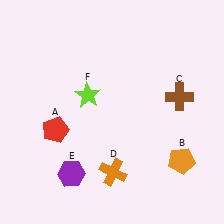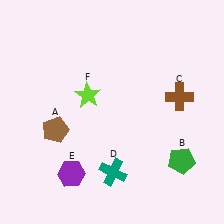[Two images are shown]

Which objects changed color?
A changed from red to brown. B changed from orange to green. D changed from orange to teal.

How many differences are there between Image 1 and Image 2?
There are 3 differences between the two images.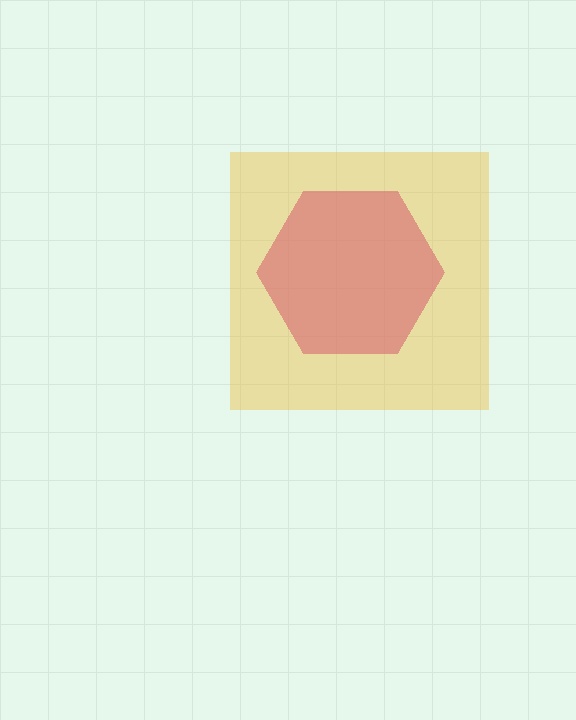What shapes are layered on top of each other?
The layered shapes are: a magenta hexagon, a yellow square.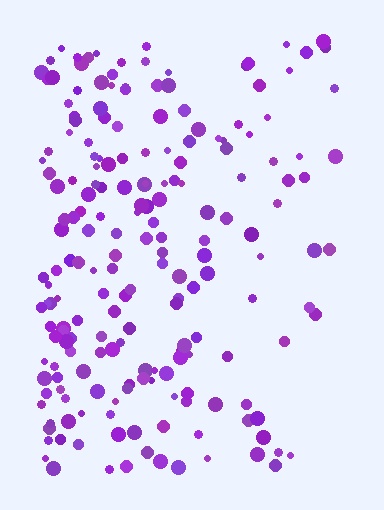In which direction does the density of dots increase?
From right to left, with the left side densest.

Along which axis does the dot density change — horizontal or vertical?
Horizontal.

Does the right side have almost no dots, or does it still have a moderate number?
Still a moderate number, just noticeably fewer than the left.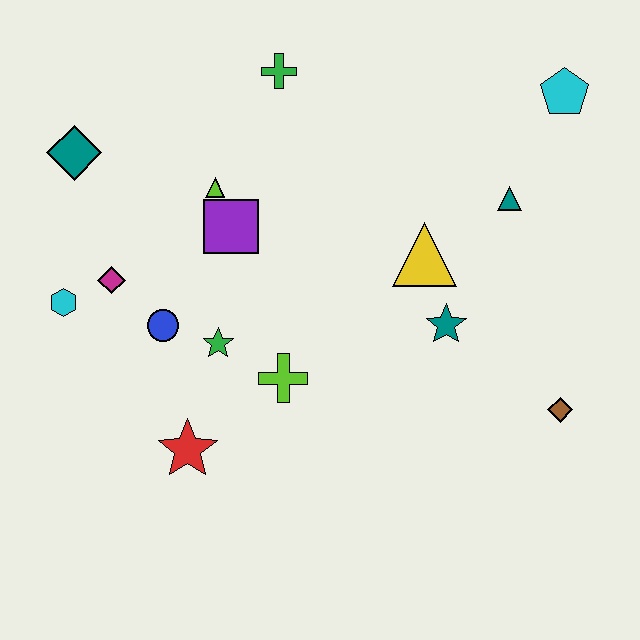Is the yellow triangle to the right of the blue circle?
Yes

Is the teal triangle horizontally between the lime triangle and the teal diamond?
No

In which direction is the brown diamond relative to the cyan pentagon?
The brown diamond is below the cyan pentagon.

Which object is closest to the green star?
The blue circle is closest to the green star.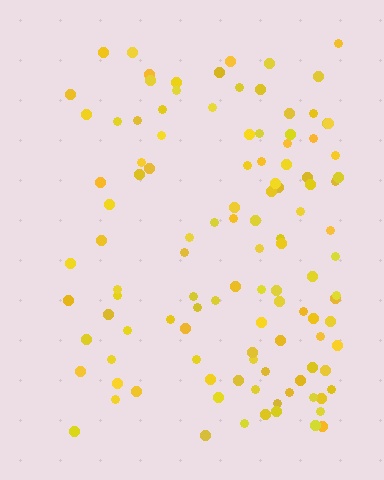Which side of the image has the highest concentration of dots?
The right.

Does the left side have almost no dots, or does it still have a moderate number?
Still a moderate number, just noticeably fewer than the right.